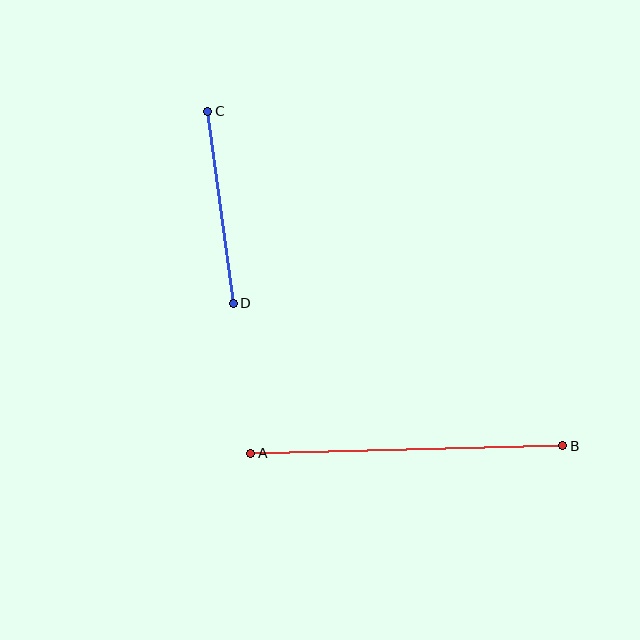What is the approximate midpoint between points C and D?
The midpoint is at approximately (220, 207) pixels.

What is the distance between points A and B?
The distance is approximately 312 pixels.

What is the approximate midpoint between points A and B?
The midpoint is at approximately (407, 449) pixels.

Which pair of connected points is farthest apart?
Points A and B are farthest apart.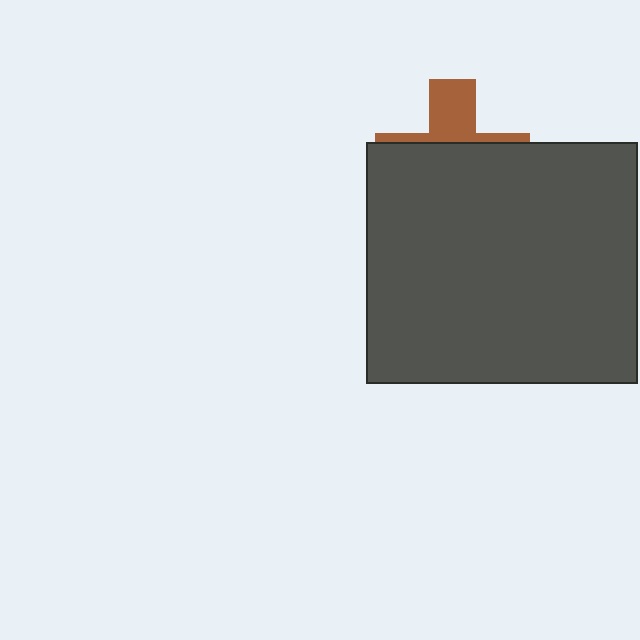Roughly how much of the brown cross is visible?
A small part of it is visible (roughly 31%).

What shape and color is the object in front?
The object in front is a dark gray rectangle.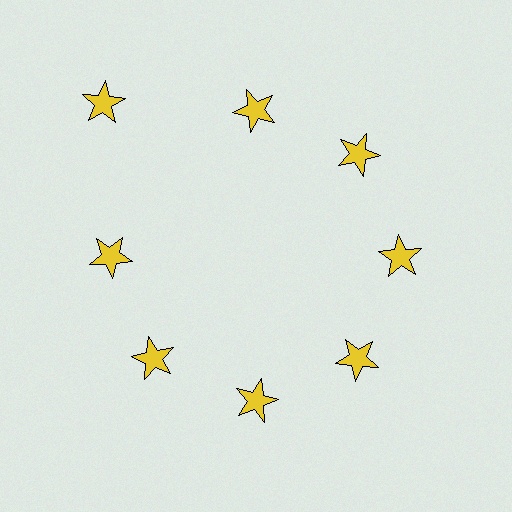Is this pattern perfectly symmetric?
No. The 8 yellow stars are arranged in a ring, but one element near the 10 o'clock position is pushed outward from the center, breaking the 8-fold rotational symmetry.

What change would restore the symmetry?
The symmetry would be restored by moving it inward, back onto the ring so that all 8 stars sit at equal angles and equal distance from the center.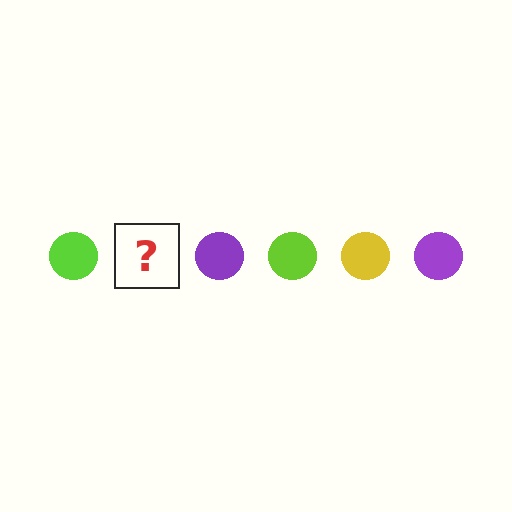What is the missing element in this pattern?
The missing element is a yellow circle.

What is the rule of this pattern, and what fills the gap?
The rule is that the pattern cycles through lime, yellow, purple circles. The gap should be filled with a yellow circle.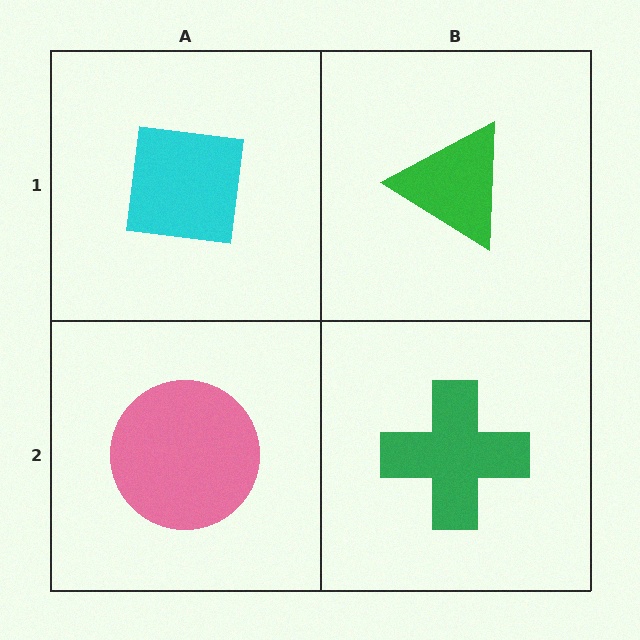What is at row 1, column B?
A green triangle.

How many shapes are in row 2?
2 shapes.